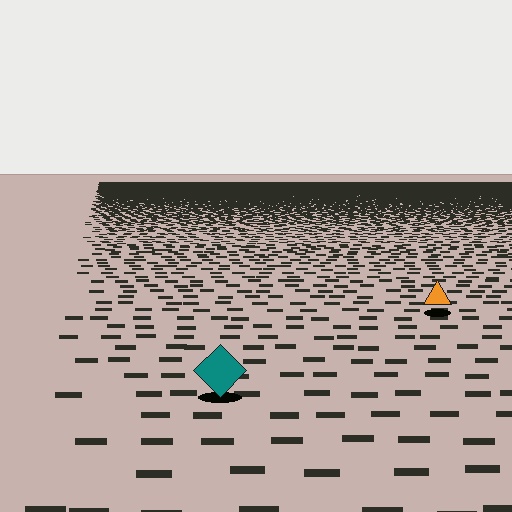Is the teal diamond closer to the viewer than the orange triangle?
Yes. The teal diamond is closer — you can tell from the texture gradient: the ground texture is coarser near it.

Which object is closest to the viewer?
The teal diamond is closest. The texture marks near it are larger and more spread out.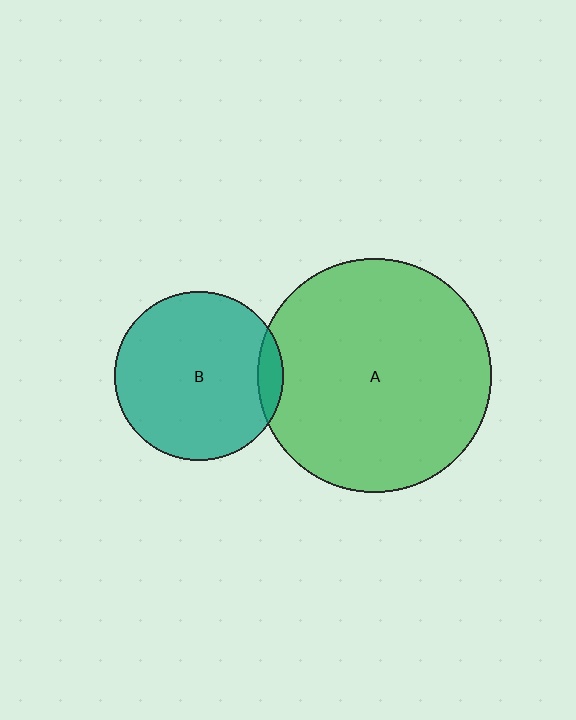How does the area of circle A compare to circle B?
Approximately 1.9 times.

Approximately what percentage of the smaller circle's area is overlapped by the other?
Approximately 10%.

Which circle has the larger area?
Circle A (green).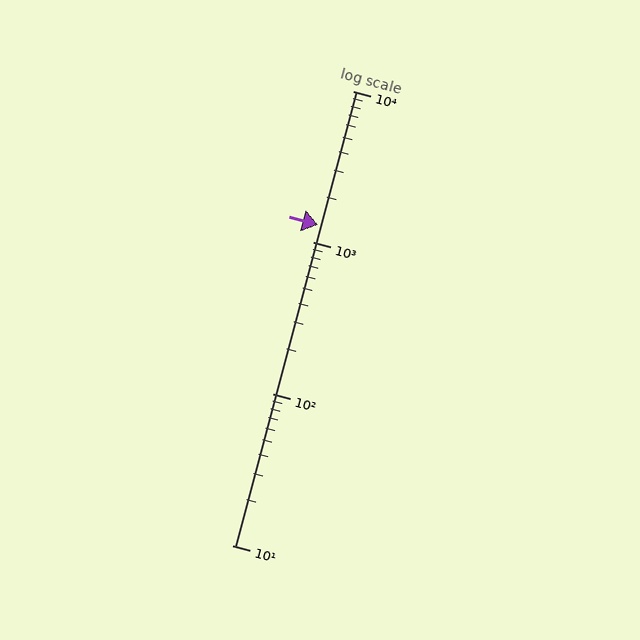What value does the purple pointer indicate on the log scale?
The pointer indicates approximately 1300.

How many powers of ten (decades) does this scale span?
The scale spans 3 decades, from 10 to 10000.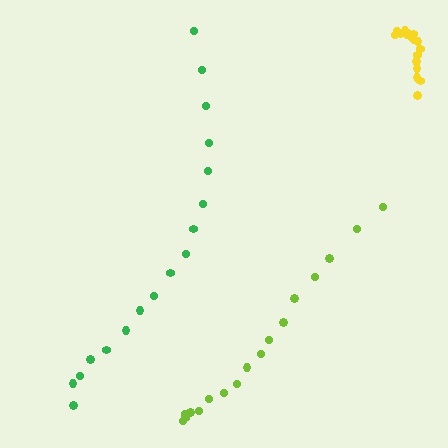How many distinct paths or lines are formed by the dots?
There are 3 distinct paths.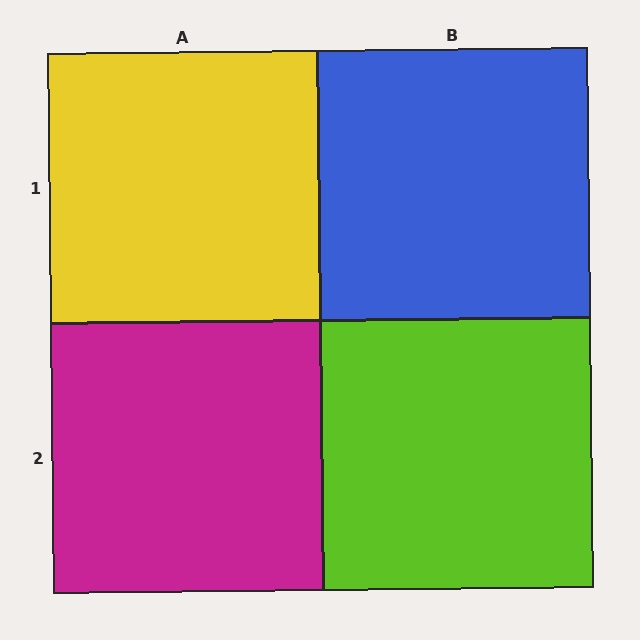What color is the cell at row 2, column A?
Magenta.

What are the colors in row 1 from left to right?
Yellow, blue.